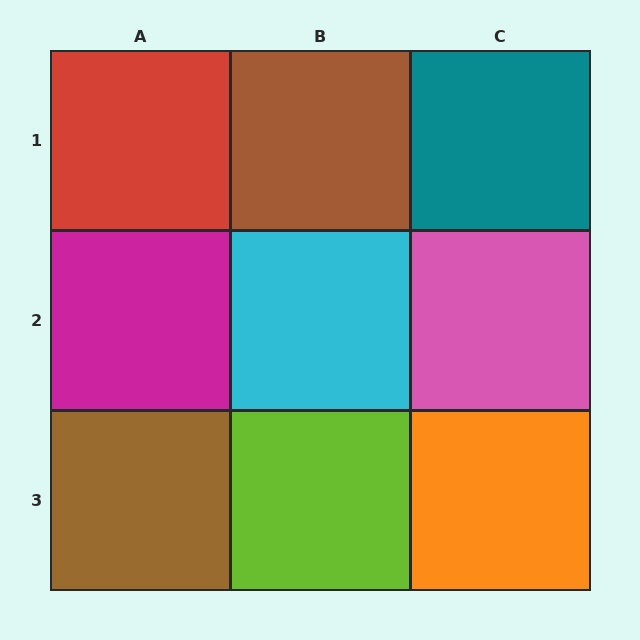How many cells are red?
1 cell is red.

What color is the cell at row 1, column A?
Red.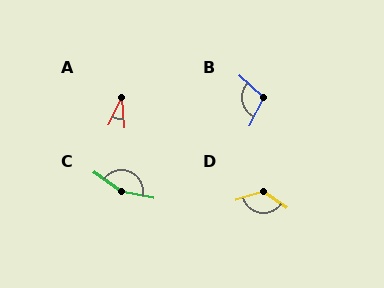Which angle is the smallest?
A, at approximately 31 degrees.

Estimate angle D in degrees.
Approximately 127 degrees.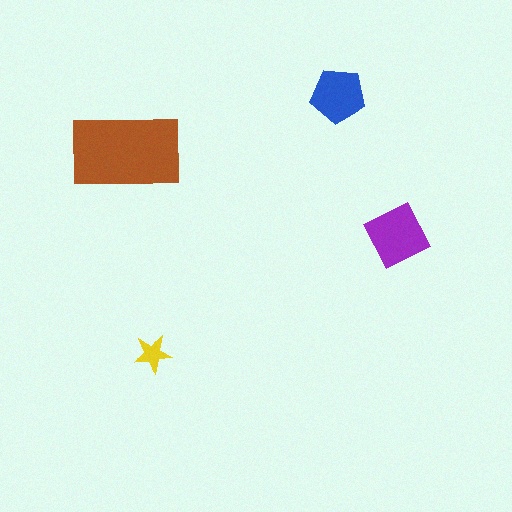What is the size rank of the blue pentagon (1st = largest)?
3rd.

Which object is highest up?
The blue pentagon is topmost.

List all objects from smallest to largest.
The yellow star, the blue pentagon, the purple square, the brown rectangle.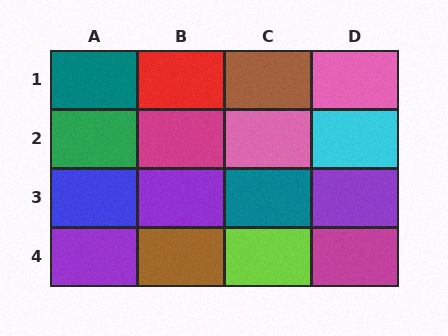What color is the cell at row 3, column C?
Teal.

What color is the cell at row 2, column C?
Pink.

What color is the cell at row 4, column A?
Purple.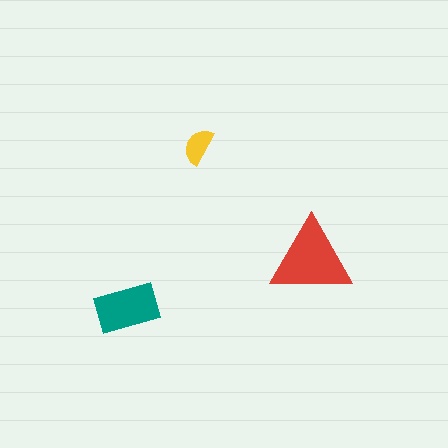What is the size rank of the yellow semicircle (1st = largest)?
3rd.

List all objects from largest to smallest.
The red triangle, the teal rectangle, the yellow semicircle.